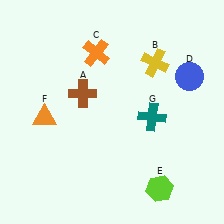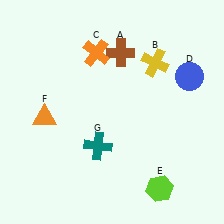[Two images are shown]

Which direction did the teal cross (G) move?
The teal cross (G) moved left.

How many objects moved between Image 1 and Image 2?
2 objects moved between the two images.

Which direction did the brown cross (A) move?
The brown cross (A) moved up.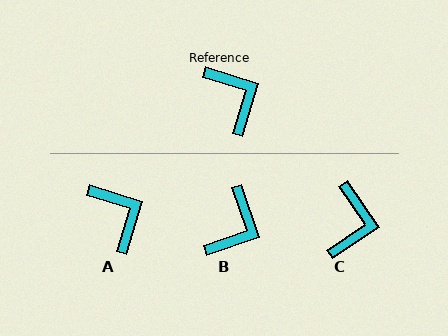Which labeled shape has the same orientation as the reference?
A.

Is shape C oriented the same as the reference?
No, it is off by about 39 degrees.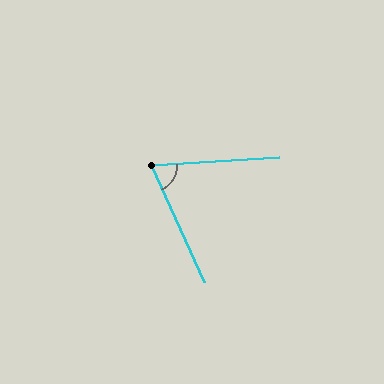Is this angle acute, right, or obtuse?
It is acute.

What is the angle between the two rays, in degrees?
Approximately 69 degrees.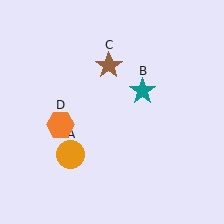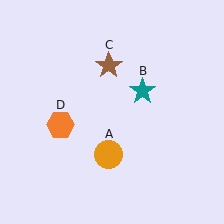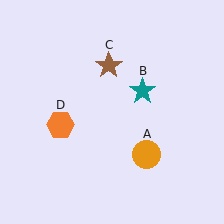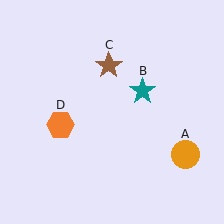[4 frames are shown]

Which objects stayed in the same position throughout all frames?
Teal star (object B) and brown star (object C) and orange hexagon (object D) remained stationary.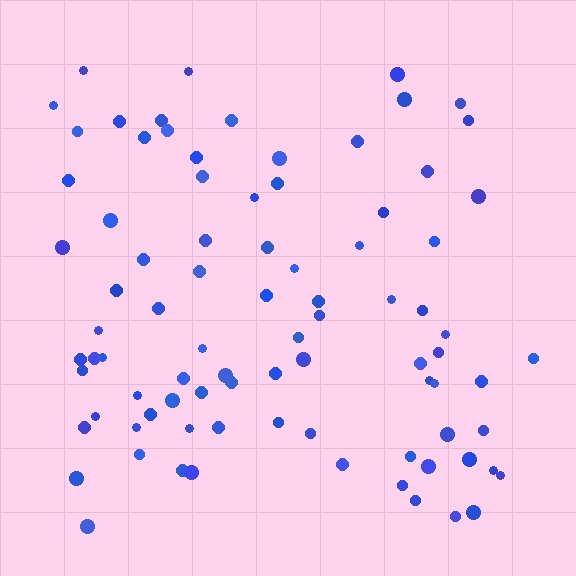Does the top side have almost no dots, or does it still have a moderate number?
Still a moderate number, just noticeably fewer than the bottom.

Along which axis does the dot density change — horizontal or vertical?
Vertical.